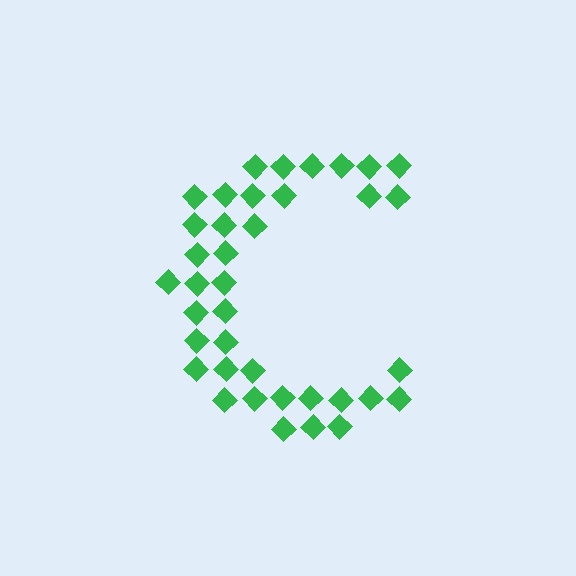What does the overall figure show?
The overall figure shows the letter C.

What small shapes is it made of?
It is made of small diamonds.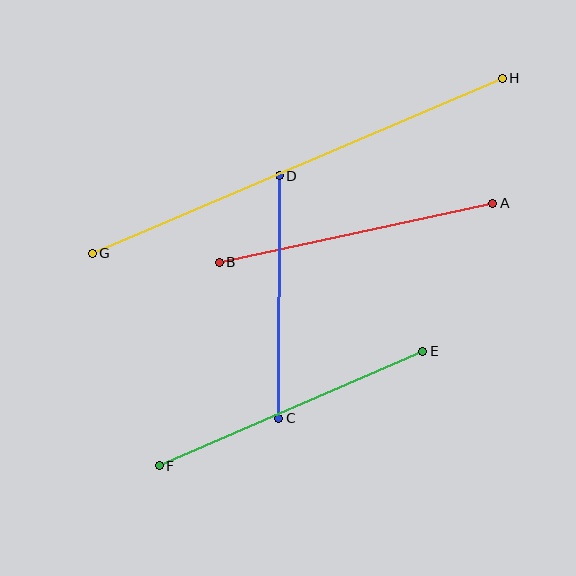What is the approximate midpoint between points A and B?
The midpoint is at approximately (356, 233) pixels.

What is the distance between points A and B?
The distance is approximately 280 pixels.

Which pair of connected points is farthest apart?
Points G and H are farthest apart.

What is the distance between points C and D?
The distance is approximately 243 pixels.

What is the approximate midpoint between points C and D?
The midpoint is at approximately (279, 297) pixels.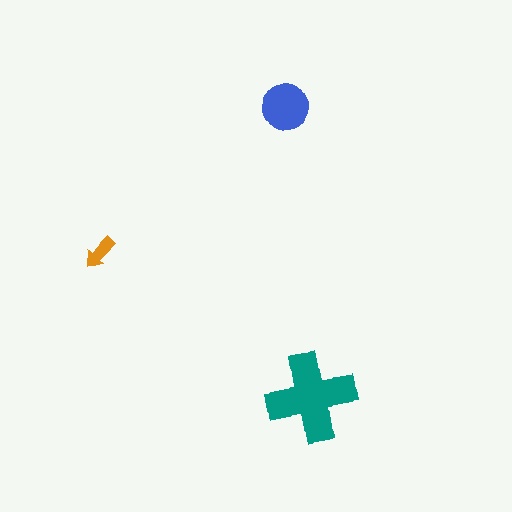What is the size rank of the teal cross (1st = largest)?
1st.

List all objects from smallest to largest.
The orange arrow, the blue circle, the teal cross.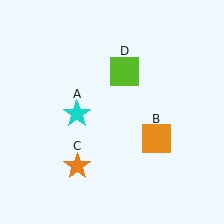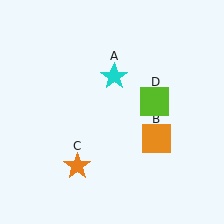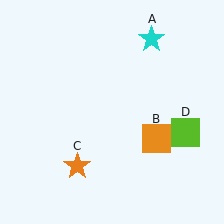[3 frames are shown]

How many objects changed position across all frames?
2 objects changed position: cyan star (object A), lime square (object D).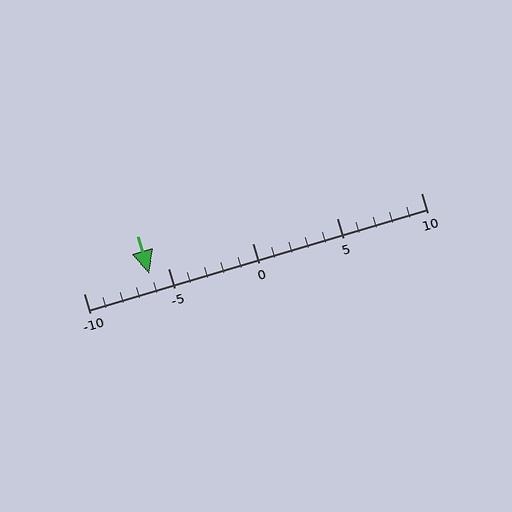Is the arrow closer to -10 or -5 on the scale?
The arrow is closer to -5.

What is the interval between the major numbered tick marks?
The major tick marks are spaced 5 units apart.